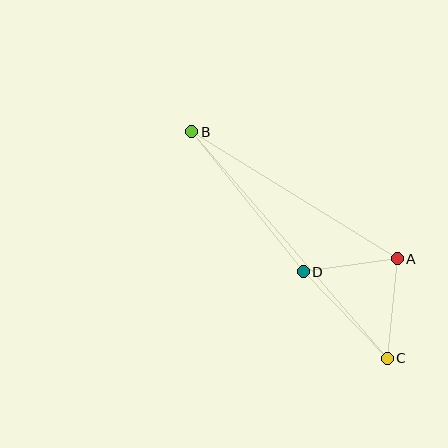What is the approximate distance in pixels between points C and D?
The distance between C and D is approximately 121 pixels.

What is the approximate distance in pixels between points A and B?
The distance between A and B is approximately 242 pixels.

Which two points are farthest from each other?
Points B and C are farthest from each other.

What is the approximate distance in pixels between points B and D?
The distance between B and D is approximately 179 pixels.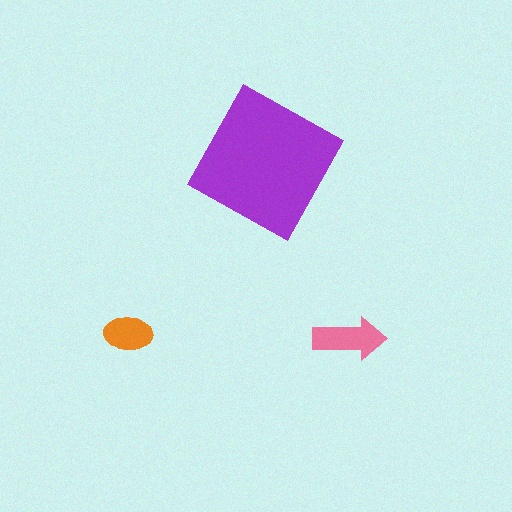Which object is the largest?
The purple square.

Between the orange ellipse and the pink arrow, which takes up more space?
The pink arrow.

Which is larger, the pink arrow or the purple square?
The purple square.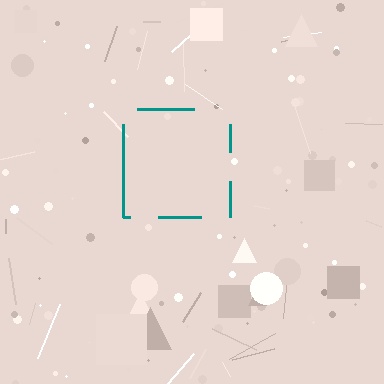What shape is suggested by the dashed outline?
The dashed outline suggests a square.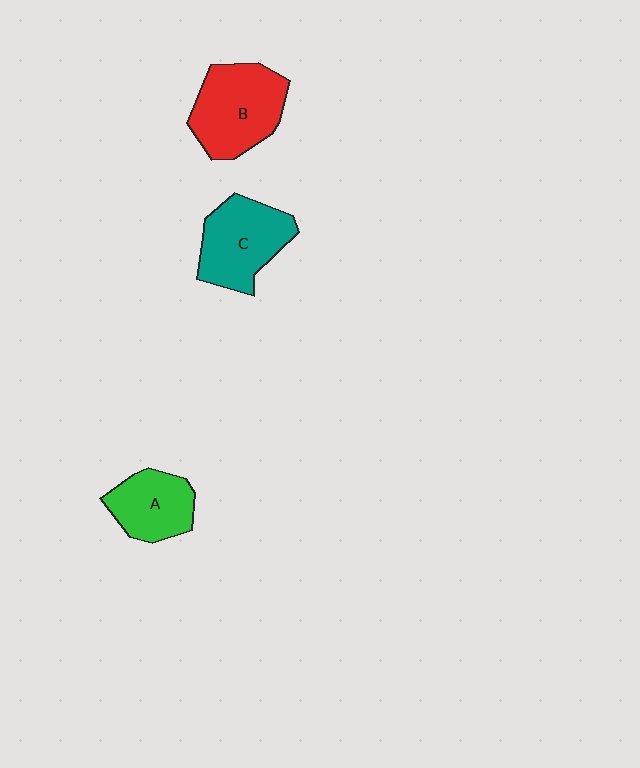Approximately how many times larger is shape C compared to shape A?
Approximately 1.3 times.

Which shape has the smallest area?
Shape A (green).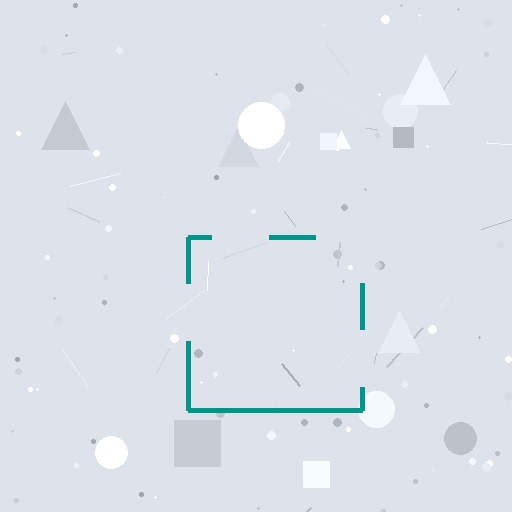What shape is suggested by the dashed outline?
The dashed outline suggests a square.